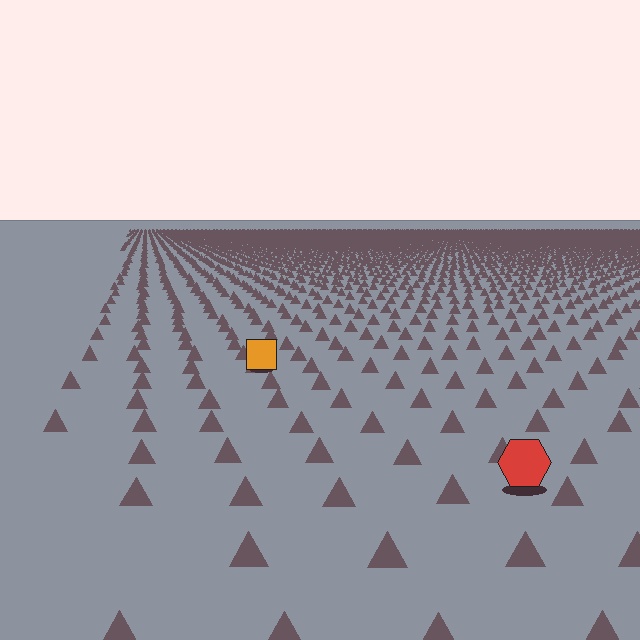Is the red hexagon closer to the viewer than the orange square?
Yes. The red hexagon is closer — you can tell from the texture gradient: the ground texture is coarser near it.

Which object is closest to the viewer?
The red hexagon is closest. The texture marks near it are larger and more spread out.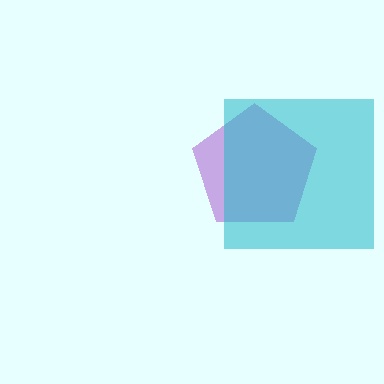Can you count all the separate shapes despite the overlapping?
Yes, there are 2 separate shapes.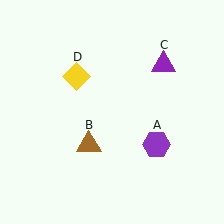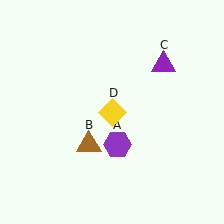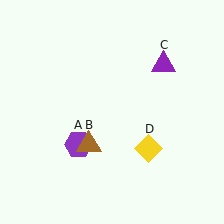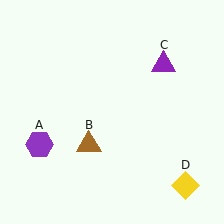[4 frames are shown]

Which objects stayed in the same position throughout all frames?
Brown triangle (object B) and purple triangle (object C) remained stationary.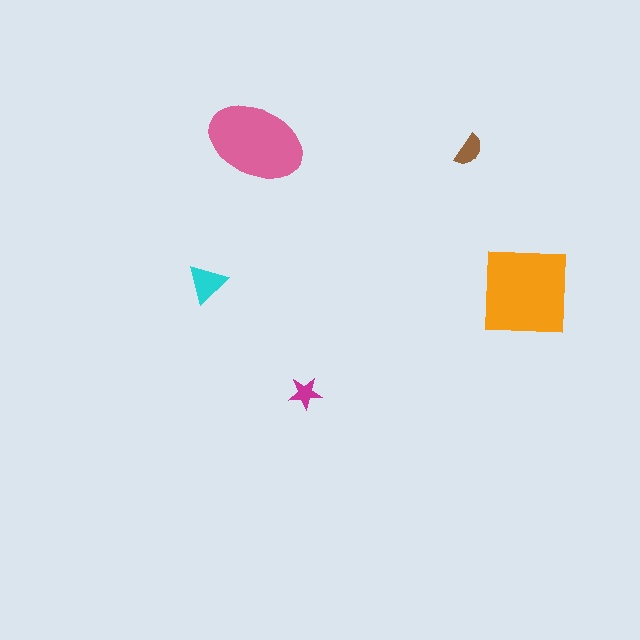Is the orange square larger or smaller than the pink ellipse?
Larger.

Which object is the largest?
The orange square.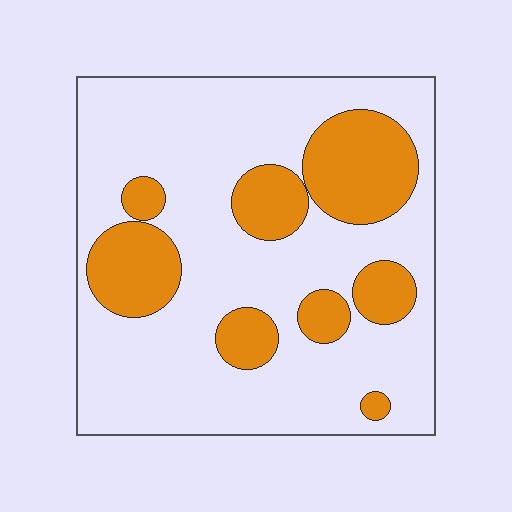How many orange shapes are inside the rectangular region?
8.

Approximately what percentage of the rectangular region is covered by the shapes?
Approximately 25%.